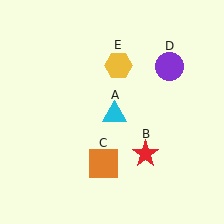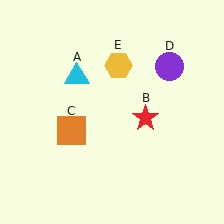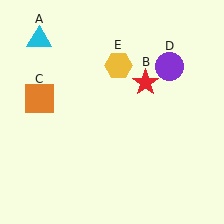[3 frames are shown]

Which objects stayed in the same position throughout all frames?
Purple circle (object D) and yellow hexagon (object E) remained stationary.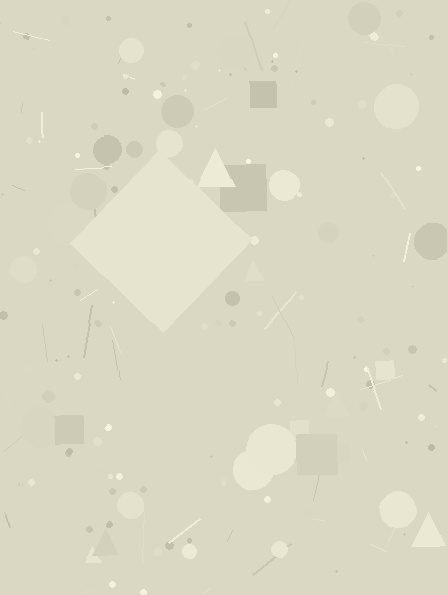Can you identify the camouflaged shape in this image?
The camouflaged shape is a diamond.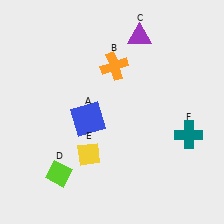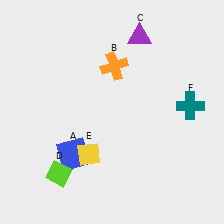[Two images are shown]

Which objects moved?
The objects that moved are: the blue square (A), the teal cross (F).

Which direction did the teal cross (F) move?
The teal cross (F) moved up.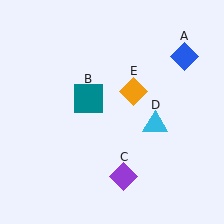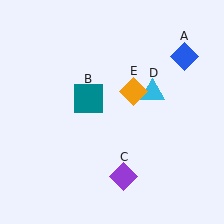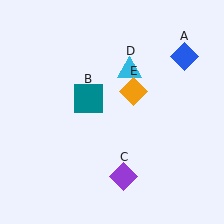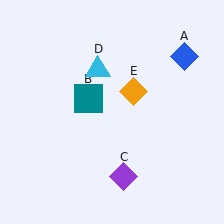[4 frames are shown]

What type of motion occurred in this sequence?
The cyan triangle (object D) rotated counterclockwise around the center of the scene.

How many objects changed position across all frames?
1 object changed position: cyan triangle (object D).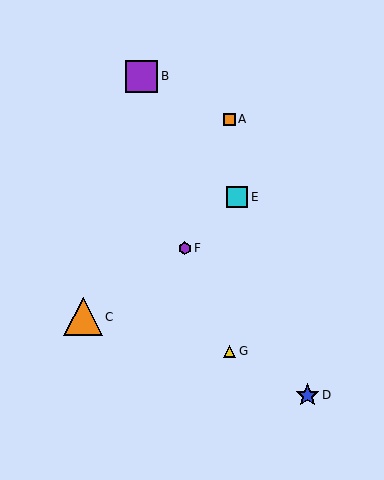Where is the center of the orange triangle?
The center of the orange triangle is at (83, 317).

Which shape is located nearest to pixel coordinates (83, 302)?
The orange triangle (labeled C) at (83, 317) is nearest to that location.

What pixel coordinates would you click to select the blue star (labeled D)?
Click at (308, 395) to select the blue star D.